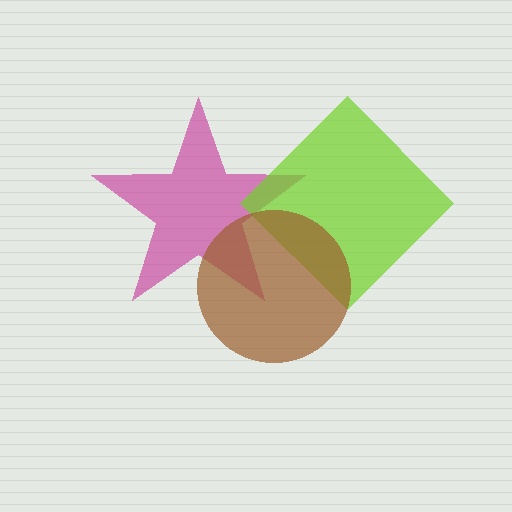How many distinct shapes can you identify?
There are 3 distinct shapes: a magenta star, a lime diamond, a brown circle.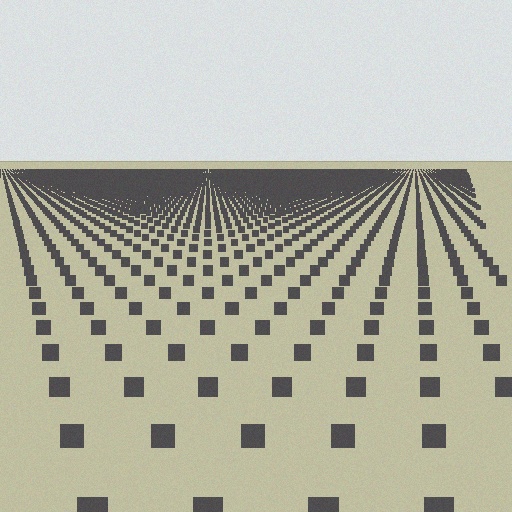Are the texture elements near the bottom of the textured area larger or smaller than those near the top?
Larger. Near the bottom, elements are closer to the viewer and appear at a bigger on-screen size.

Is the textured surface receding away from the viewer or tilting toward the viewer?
The surface is receding away from the viewer. Texture elements get smaller and denser toward the top.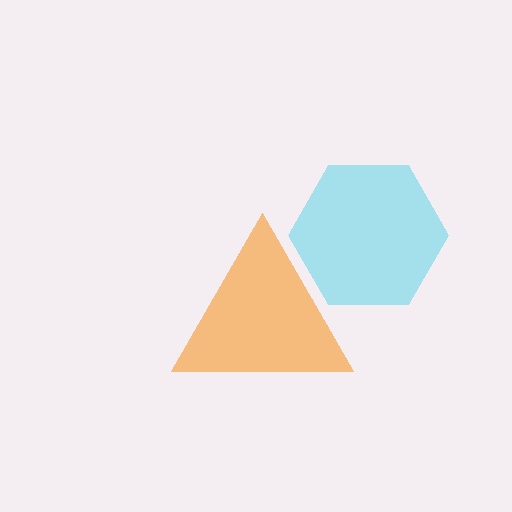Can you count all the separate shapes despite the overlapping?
Yes, there are 2 separate shapes.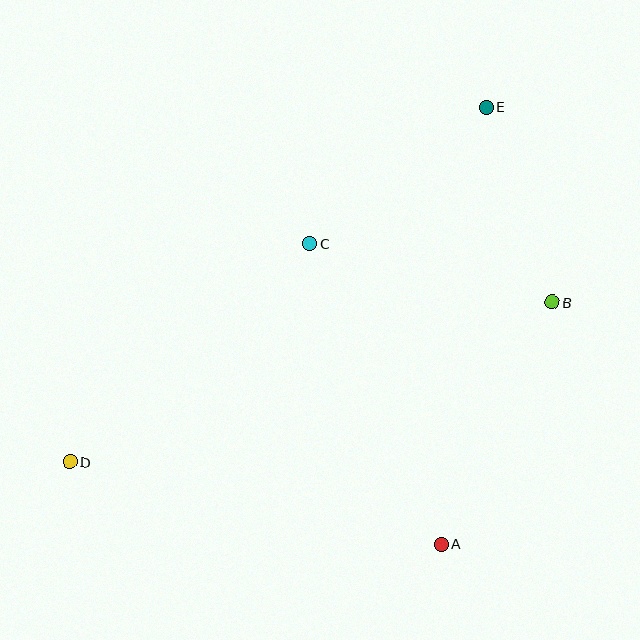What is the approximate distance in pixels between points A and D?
The distance between A and D is approximately 380 pixels.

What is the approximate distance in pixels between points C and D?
The distance between C and D is approximately 324 pixels.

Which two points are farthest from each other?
Points D and E are farthest from each other.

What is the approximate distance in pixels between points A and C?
The distance between A and C is approximately 328 pixels.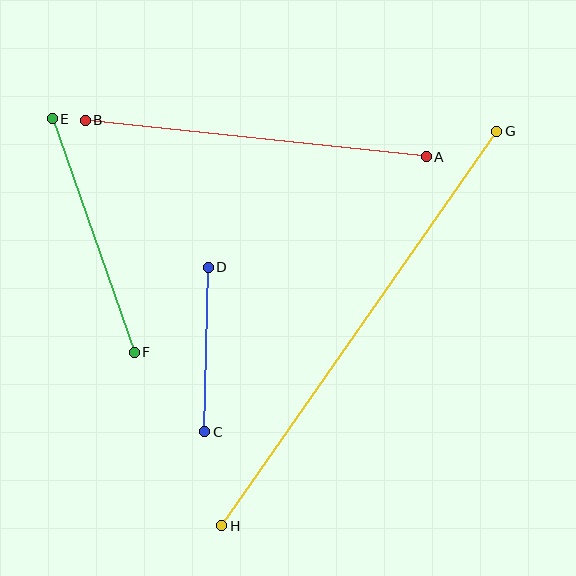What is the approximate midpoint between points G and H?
The midpoint is at approximately (359, 329) pixels.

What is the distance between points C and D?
The distance is approximately 164 pixels.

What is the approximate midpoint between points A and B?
The midpoint is at approximately (256, 139) pixels.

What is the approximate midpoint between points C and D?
The midpoint is at approximately (207, 349) pixels.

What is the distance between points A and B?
The distance is approximately 343 pixels.